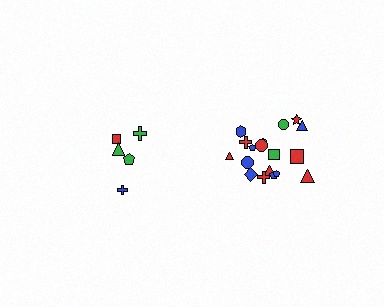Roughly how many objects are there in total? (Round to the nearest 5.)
Roughly 25 objects in total.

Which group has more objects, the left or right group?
The right group.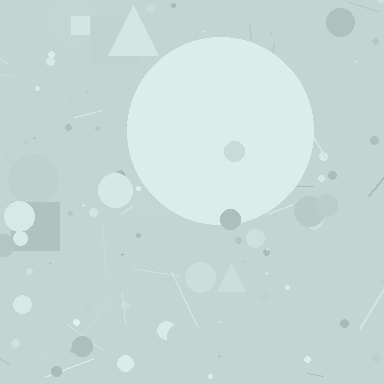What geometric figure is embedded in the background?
A circle is embedded in the background.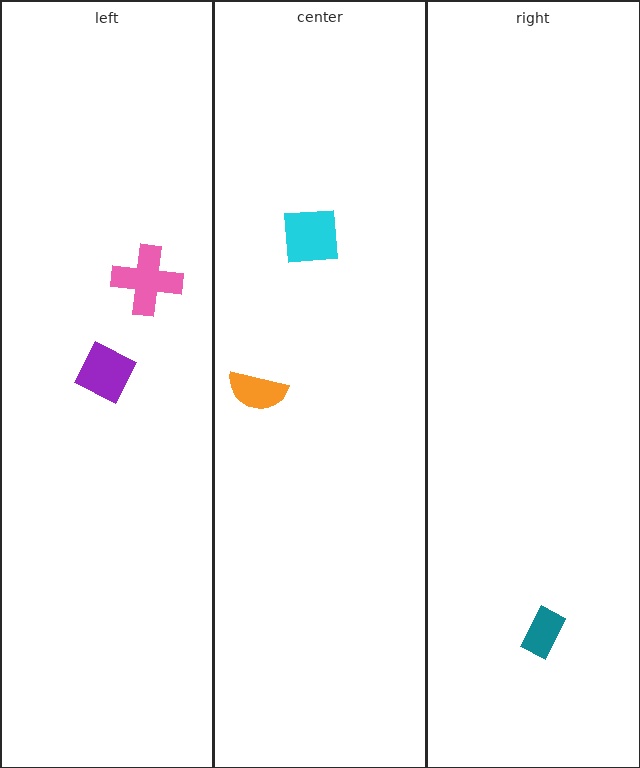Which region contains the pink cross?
The left region.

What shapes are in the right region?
The teal rectangle.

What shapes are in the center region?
The cyan square, the orange semicircle.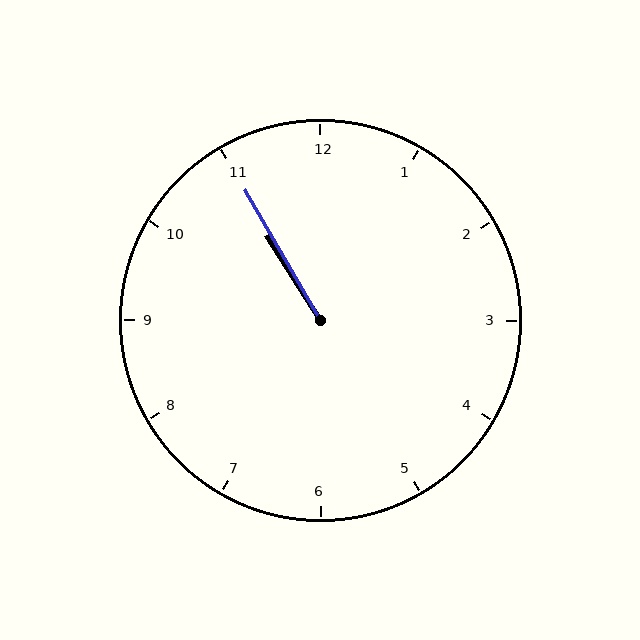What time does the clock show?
10:55.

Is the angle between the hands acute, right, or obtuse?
It is acute.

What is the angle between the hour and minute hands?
Approximately 2 degrees.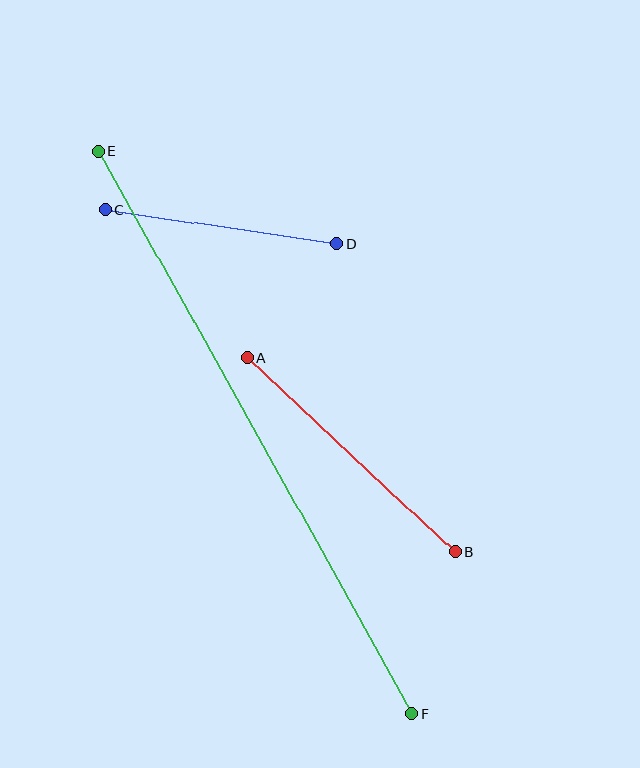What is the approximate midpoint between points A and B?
The midpoint is at approximately (351, 455) pixels.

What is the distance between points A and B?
The distance is approximately 284 pixels.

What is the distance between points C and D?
The distance is approximately 234 pixels.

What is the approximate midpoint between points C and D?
The midpoint is at approximately (221, 227) pixels.